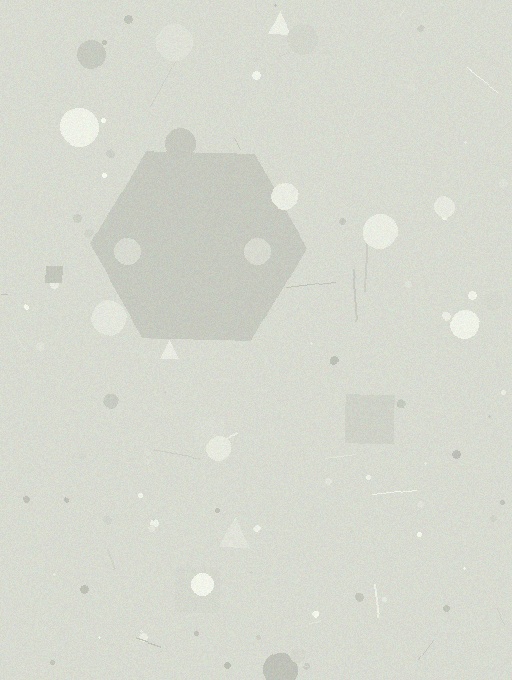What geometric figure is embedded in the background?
A hexagon is embedded in the background.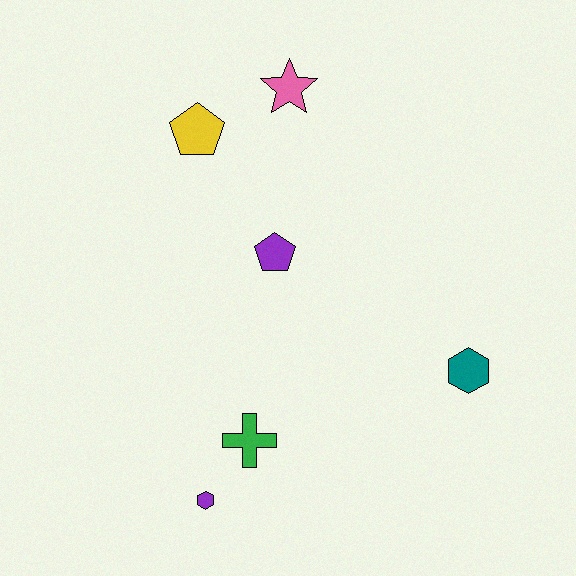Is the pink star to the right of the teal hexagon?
No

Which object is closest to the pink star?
The yellow pentagon is closest to the pink star.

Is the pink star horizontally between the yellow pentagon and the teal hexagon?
Yes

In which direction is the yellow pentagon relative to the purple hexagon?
The yellow pentagon is above the purple hexagon.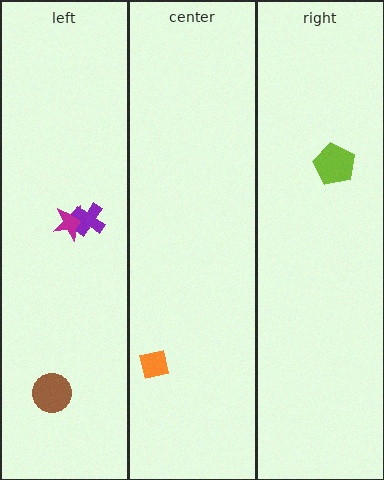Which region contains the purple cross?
The left region.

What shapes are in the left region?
The magenta star, the brown circle, the purple cross.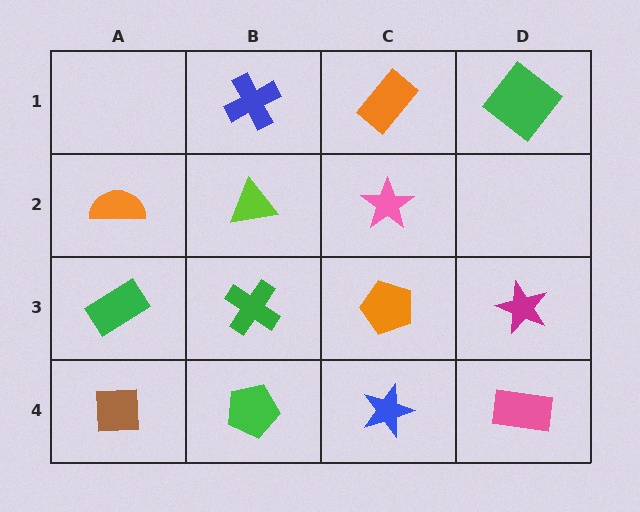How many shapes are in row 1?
3 shapes.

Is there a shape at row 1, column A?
No, that cell is empty.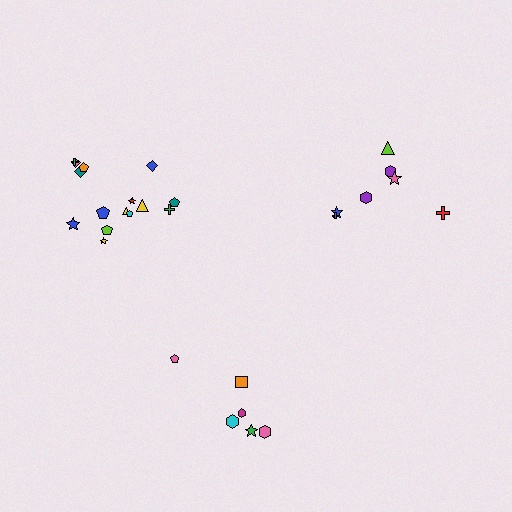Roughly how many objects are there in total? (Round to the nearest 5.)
Roughly 30 objects in total.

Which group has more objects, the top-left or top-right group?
The top-left group.